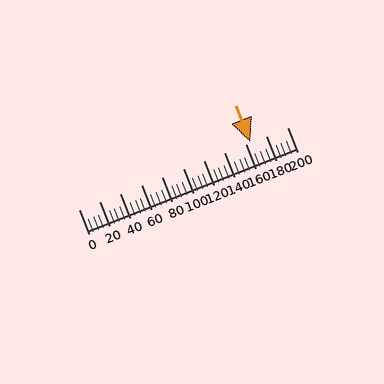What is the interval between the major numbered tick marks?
The major tick marks are spaced 20 units apart.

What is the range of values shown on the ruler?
The ruler shows values from 0 to 200.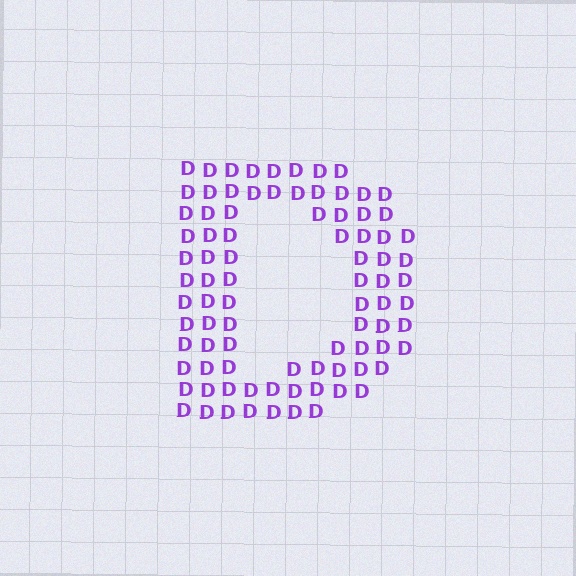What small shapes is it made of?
It is made of small letter D's.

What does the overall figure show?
The overall figure shows the letter D.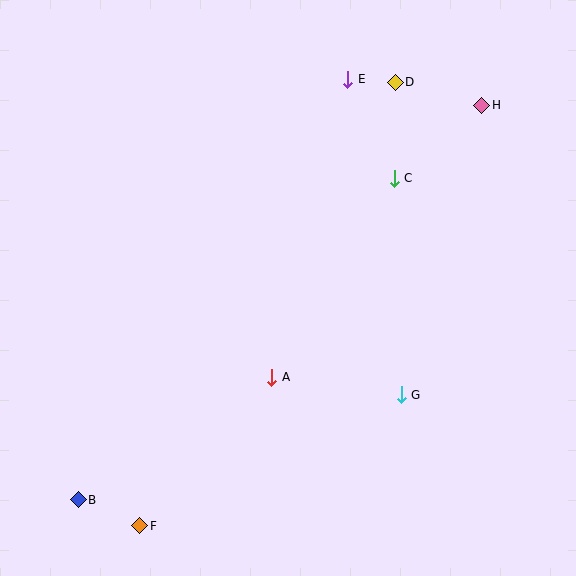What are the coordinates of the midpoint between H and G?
The midpoint between H and G is at (441, 250).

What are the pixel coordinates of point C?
Point C is at (394, 178).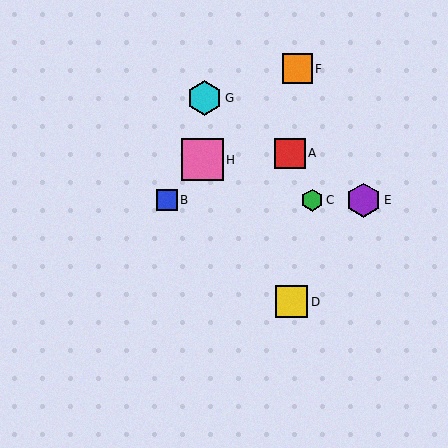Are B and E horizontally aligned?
Yes, both are at y≈200.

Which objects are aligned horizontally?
Objects B, C, E are aligned horizontally.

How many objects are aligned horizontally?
3 objects (B, C, E) are aligned horizontally.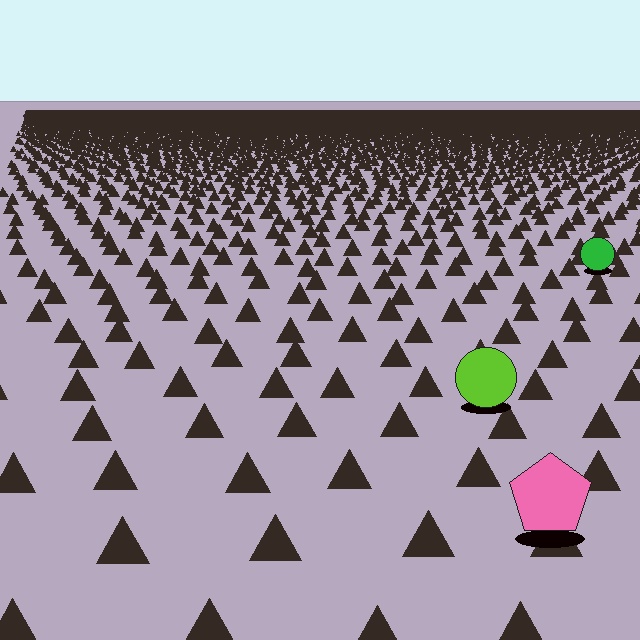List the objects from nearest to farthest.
From nearest to farthest: the pink pentagon, the lime circle, the green circle.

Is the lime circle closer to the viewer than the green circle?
Yes. The lime circle is closer — you can tell from the texture gradient: the ground texture is coarser near it.